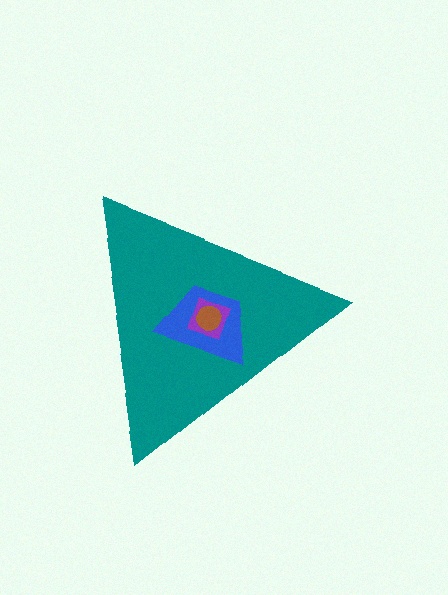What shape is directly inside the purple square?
The brown circle.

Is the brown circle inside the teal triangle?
Yes.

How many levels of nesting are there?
4.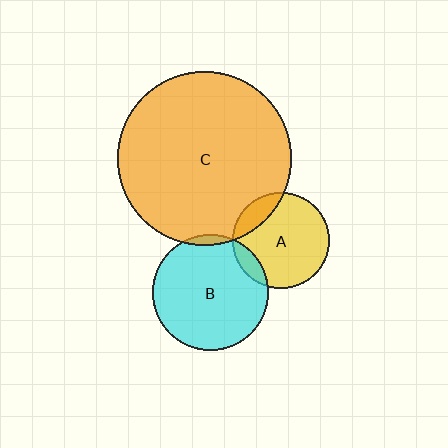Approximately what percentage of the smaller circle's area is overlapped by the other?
Approximately 5%.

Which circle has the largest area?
Circle C (orange).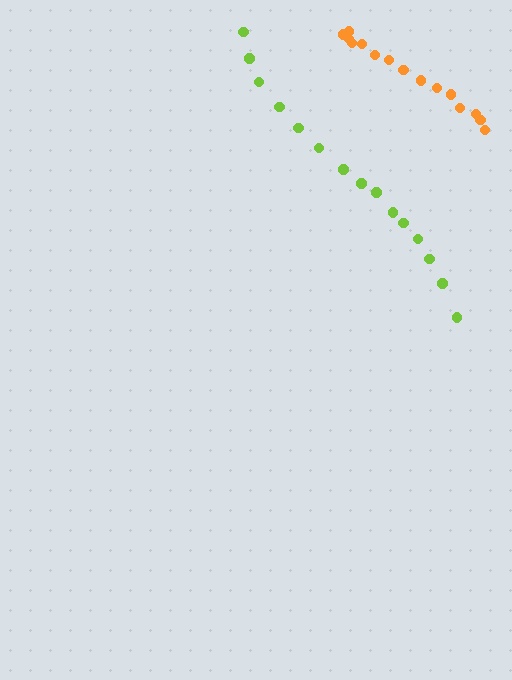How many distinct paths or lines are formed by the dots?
There are 2 distinct paths.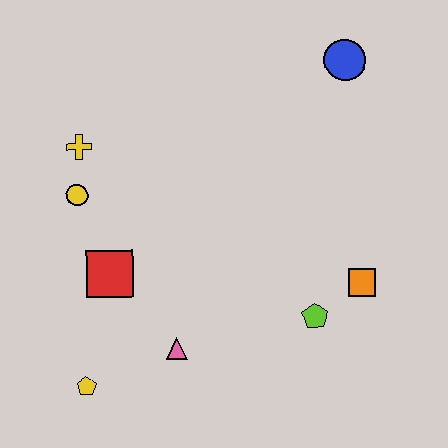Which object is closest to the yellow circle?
The yellow cross is closest to the yellow circle.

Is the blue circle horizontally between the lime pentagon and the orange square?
Yes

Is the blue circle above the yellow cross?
Yes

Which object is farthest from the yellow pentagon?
The blue circle is farthest from the yellow pentagon.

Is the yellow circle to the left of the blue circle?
Yes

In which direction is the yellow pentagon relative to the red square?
The yellow pentagon is below the red square.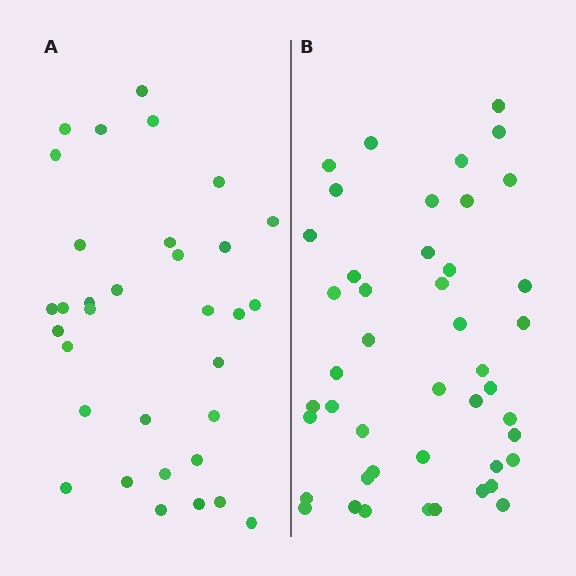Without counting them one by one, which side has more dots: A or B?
Region B (the right region) has more dots.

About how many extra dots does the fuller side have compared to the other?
Region B has roughly 12 or so more dots than region A.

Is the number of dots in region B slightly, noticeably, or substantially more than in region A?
Region B has noticeably more, but not dramatically so. The ratio is roughly 1.4 to 1.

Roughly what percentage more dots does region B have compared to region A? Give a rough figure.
About 35% more.